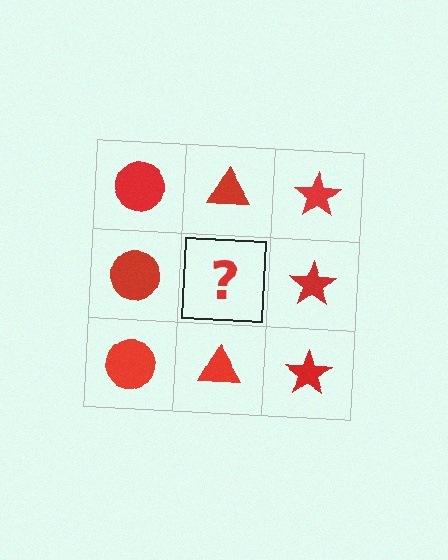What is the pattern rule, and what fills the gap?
The rule is that each column has a consistent shape. The gap should be filled with a red triangle.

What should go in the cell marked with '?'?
The missing cell should contain a red triangle.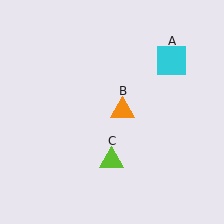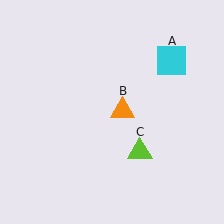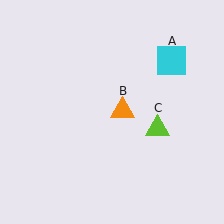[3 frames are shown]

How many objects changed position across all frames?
1 object changed position: lime triangle (object C).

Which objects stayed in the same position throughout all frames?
Cyan square (object A) and orange triangle (object B) remained stationary.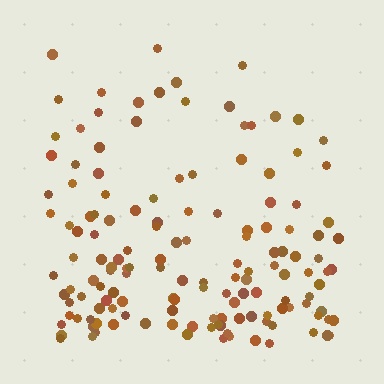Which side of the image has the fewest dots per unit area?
The top.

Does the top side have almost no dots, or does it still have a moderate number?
Still a moderate number, just noticeably fewer than the bottom.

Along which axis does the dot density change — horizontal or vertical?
Vertical.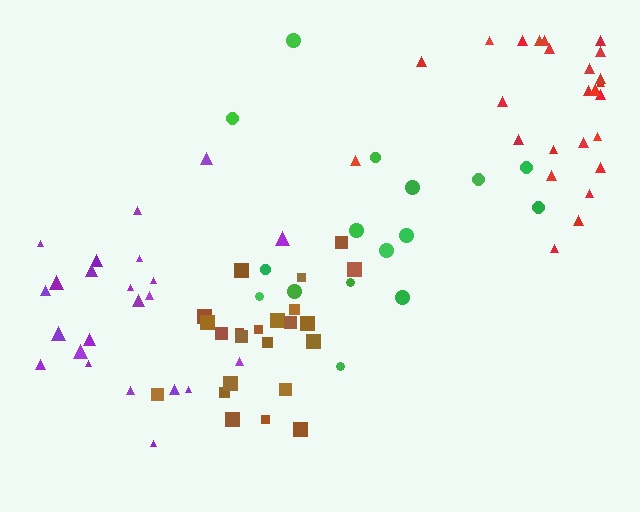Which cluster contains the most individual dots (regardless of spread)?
Red (26).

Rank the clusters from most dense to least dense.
brown, red, purple, green.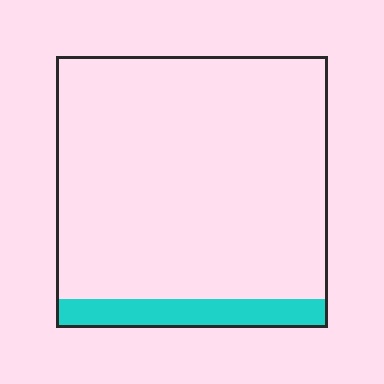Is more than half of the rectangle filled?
No.